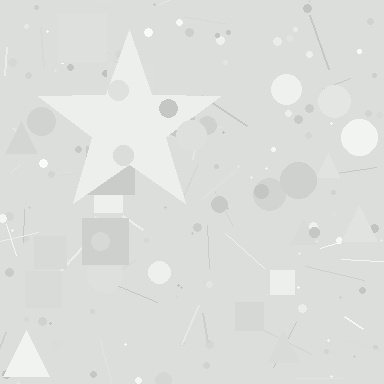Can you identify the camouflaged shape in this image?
The camouflaged shape is a star.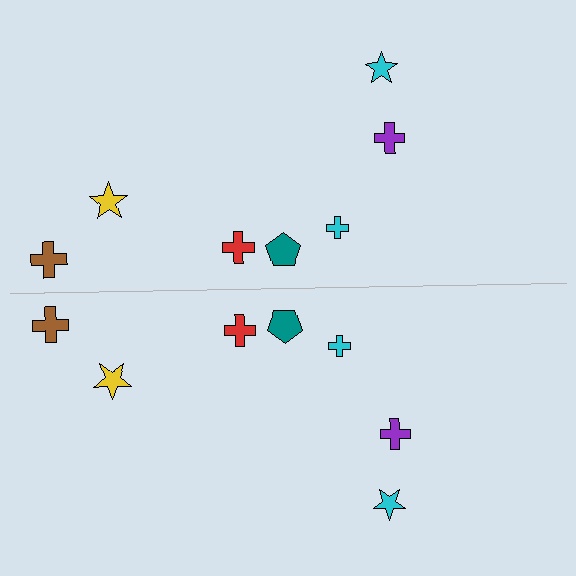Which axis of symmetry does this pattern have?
The pattern has a horizontal axis of symmetry running through the center of the image.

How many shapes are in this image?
There are 14 shapes in this image.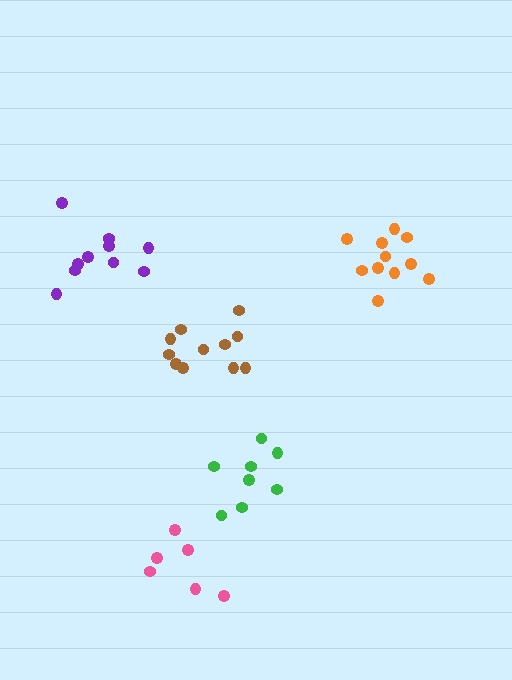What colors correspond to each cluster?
The clusters are colored: green, orange, purple, brown, pink.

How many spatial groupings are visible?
There are 5 spatial groupings.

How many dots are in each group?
Group 1: 8 dots, Group 2: 11 dots, Group 3: 10 dots, Group 4: 11 dots, Group 5: 6 dots (46 total).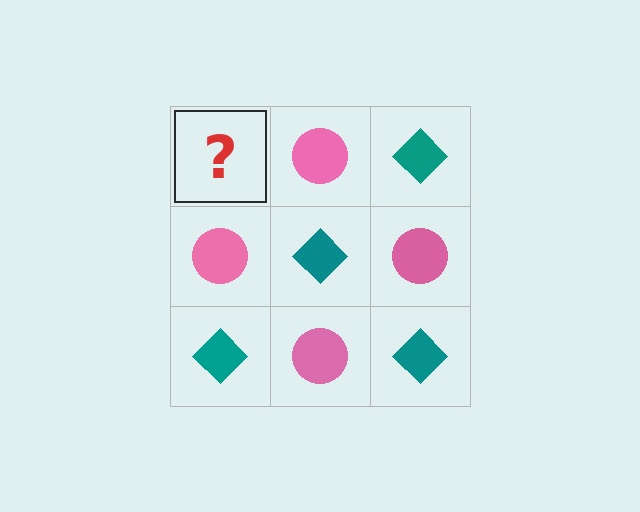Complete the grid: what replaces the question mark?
The question mark should be replaced with a teal diamond.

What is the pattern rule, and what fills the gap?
The rule is that it alternates teal diamond and pink circle in a checkerboard pattern. The gap should be filled with a teal diamond.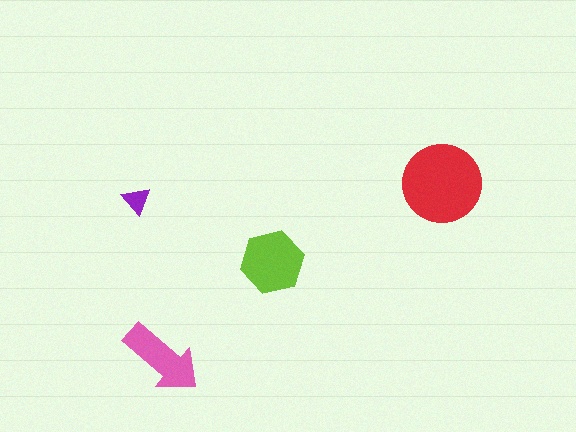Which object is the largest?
The red circle.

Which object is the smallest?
The purple triangle.